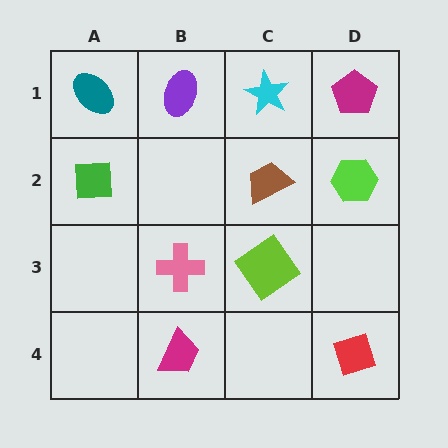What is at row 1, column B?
A purple ellipse.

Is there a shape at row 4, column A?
No, that cell is empty.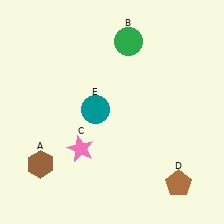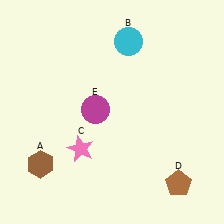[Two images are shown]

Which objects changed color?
B changed from green to cyan. E changed from teal to magenta.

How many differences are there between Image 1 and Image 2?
There are 2 differences between the two images.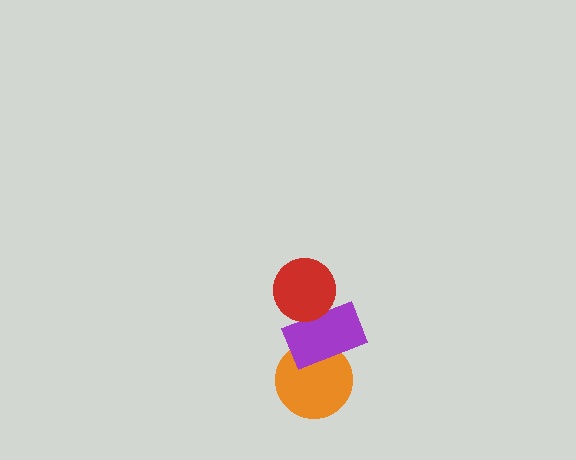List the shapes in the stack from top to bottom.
From top to bottom: the red circle, the purple rectangle, the orange circle.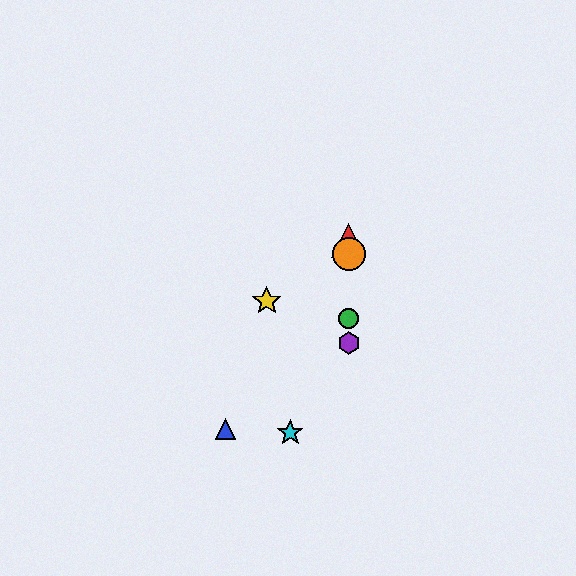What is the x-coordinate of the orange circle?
The orange circle is at x≈349.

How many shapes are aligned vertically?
4 shapes (the red triangle, the green circle, the purple hexagon, the orange circle) are aligned vertically.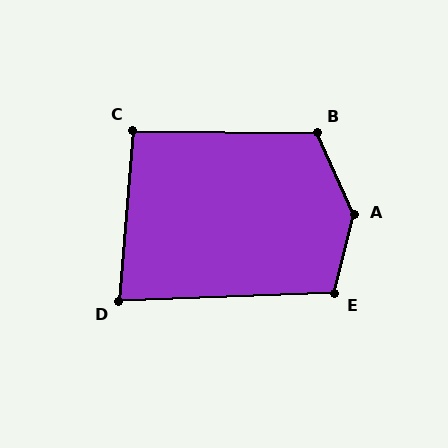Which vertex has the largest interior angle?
A, at approximately 142 degrees.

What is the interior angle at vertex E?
Approximately 106 degrees (obtuse).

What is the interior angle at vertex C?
Approximately 94 degrees (approximately right).